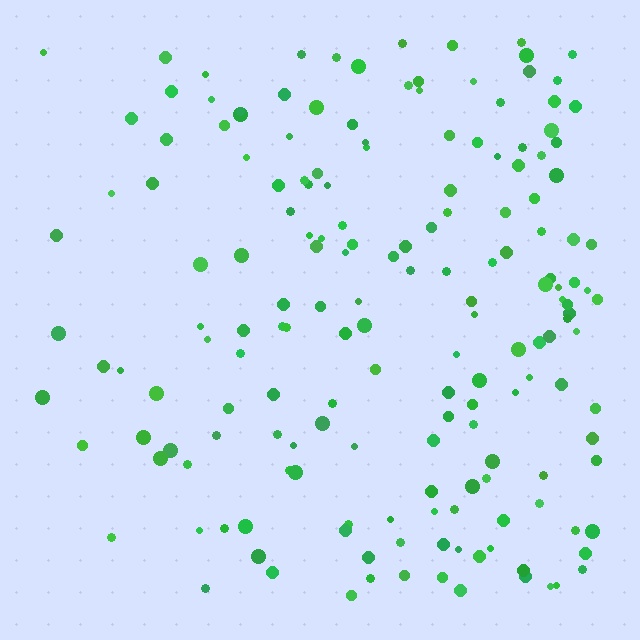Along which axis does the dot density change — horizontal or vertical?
Horizontal.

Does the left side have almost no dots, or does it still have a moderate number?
Still a moderate number, just noticeably fewer than the right.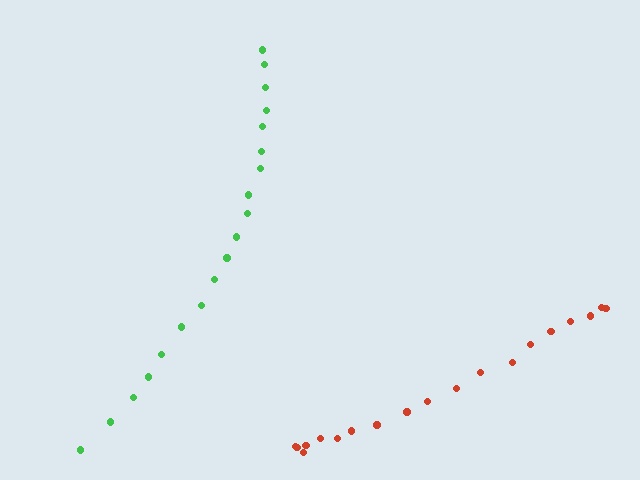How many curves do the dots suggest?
There are 2 distinct paths.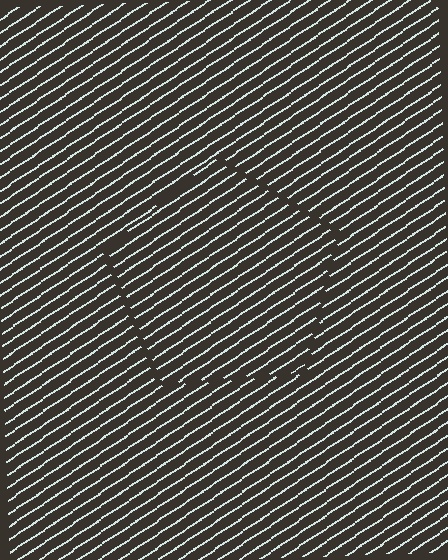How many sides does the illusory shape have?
5 sides — the line-ends trace a pentagon.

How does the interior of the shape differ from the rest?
The interior of the shape contains the same grating, shifted by half a period — the contour is defined by the phase discontinuity where line-ends from the inner and outer gratings abut.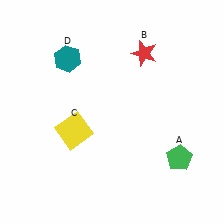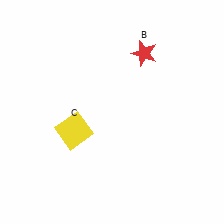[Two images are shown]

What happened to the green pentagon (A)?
The green pentagon (A) was removed in Image 2. It was in the bottom-right area of Image 1.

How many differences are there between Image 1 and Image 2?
There are 2 differences between the two images.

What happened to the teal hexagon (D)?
The teal hexagon (D) was removed in Image 2. It was in the top-left area of Image 1.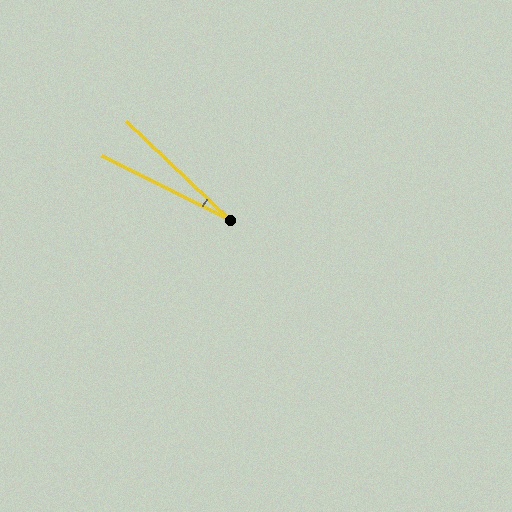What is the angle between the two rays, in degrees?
Approximately 17 degrees.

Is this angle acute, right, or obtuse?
It is acute.